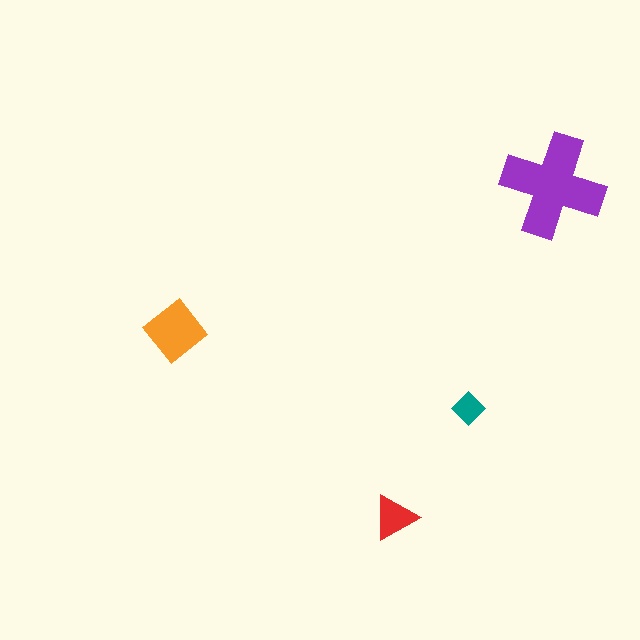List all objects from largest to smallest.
The purple cross, the orange diamond, the red triangle, the teal diamond.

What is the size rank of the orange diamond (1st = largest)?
2nd.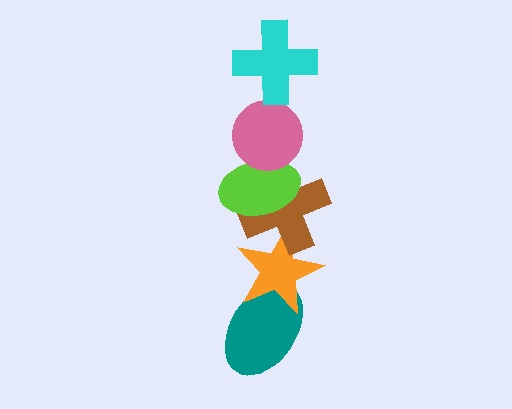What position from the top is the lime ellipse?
The lime ellipse is 3rd from the top.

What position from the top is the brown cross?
The brown cross is 4th from the top.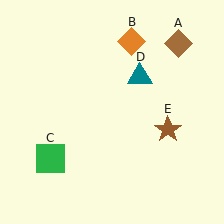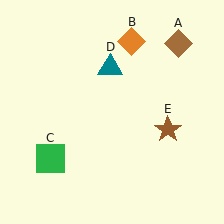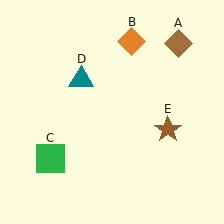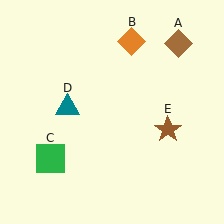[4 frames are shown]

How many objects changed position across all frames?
1 object changed position: teal triangle (object D).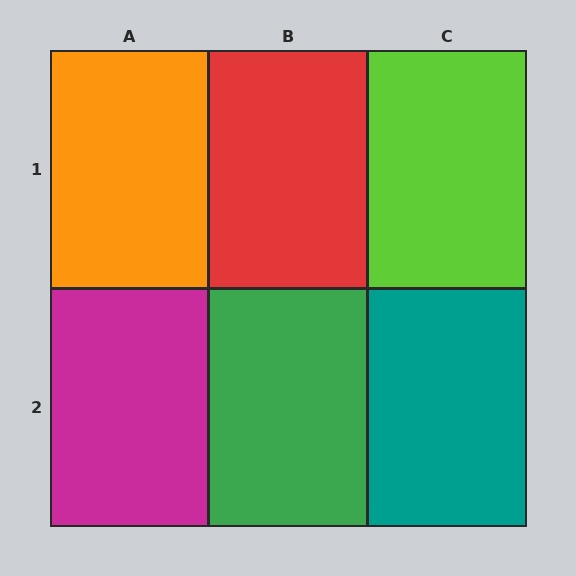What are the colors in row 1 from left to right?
Orange, red, lime.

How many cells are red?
1 cell is red.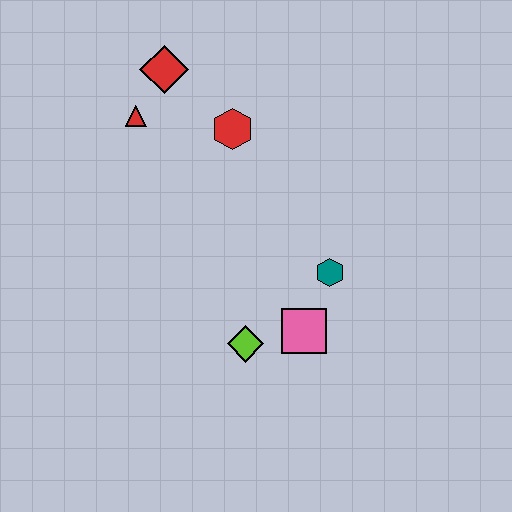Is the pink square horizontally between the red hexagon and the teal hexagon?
Yes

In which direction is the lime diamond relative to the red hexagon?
The lime diamond is below the red hexagon.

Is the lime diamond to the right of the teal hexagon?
No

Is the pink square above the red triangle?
No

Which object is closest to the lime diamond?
The pink square is closest to the lime diamond.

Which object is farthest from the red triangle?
The pink square is farthest from the red triangle.